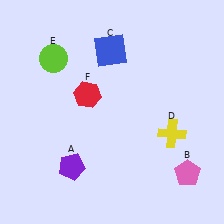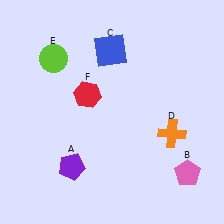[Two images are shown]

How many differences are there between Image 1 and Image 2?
There is 1 difference between the two images.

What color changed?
The cross (D) changed from yellow in Image 1 to orange in Image 2.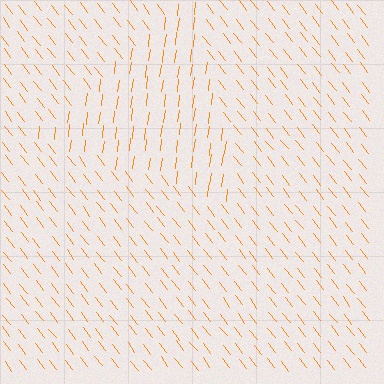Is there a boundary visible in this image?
Yes, there is a texture boundary formed by a change in line orientation.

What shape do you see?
I see a triangle.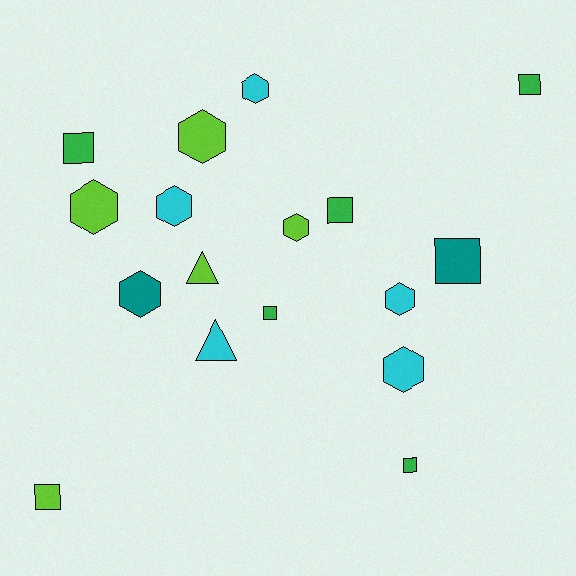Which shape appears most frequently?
Hexagon, with 8 objects.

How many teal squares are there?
There is 1 teal square.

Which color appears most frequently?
Cyan, with 5 objects.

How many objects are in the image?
There are 17 objects.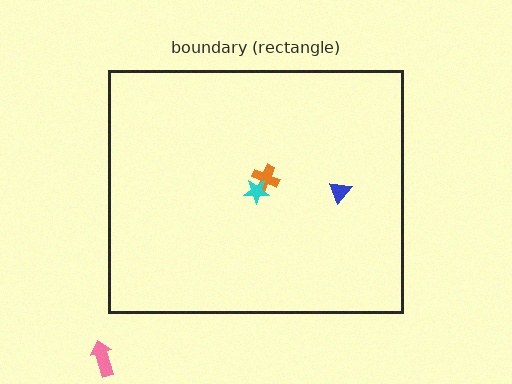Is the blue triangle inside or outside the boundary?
Inside.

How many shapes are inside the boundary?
3 inside, 1 outside.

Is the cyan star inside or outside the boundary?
Inside.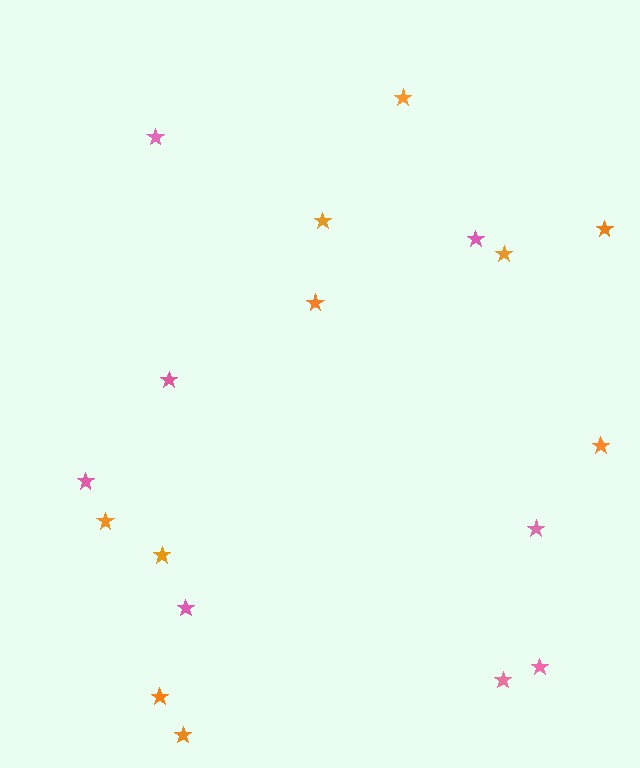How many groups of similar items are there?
There are 2 groups: one group of pink stars (8) and one group of orange stars (10).